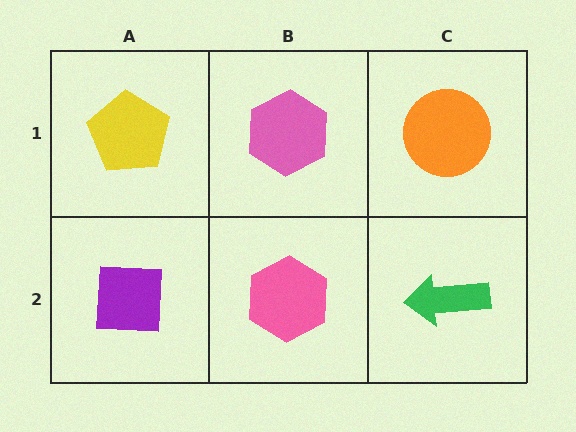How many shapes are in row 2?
3 shapes.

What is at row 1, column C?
An orange circle.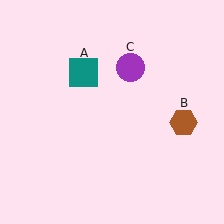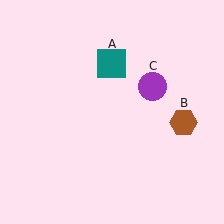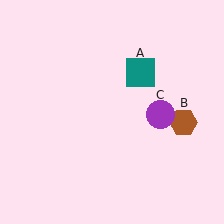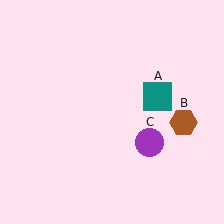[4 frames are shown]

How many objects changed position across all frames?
2 objects changed position: teal square (object A), purple circle (object C).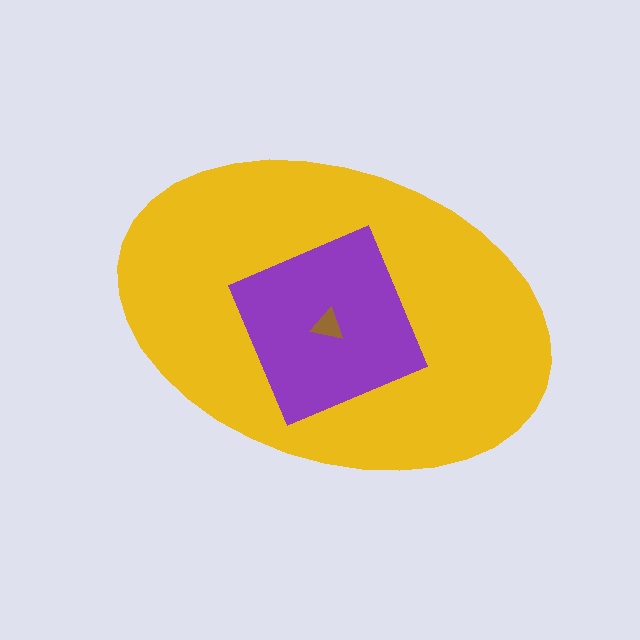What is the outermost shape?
The yellow ellipse.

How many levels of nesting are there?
3.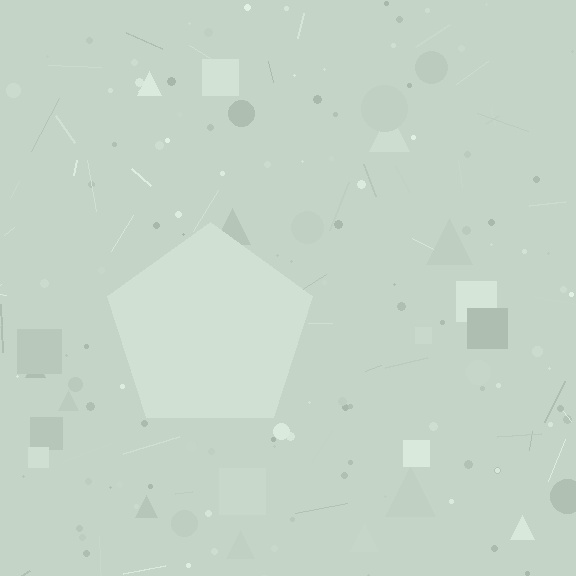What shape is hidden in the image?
A pentagon is hidden in the image.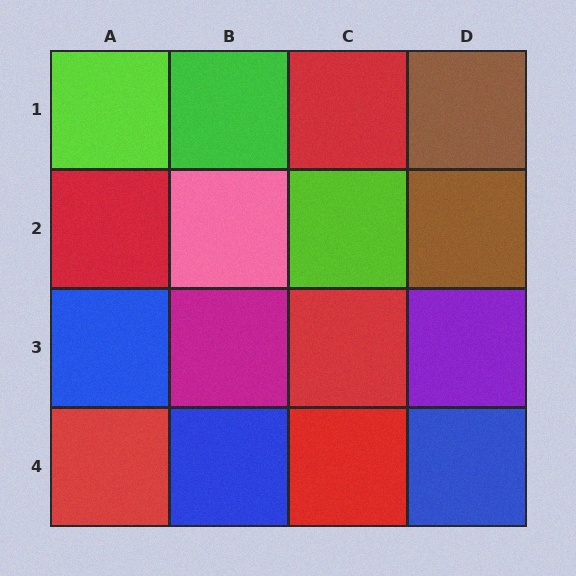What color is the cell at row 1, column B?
Green.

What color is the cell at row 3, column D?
Purple.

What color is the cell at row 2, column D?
Brown.